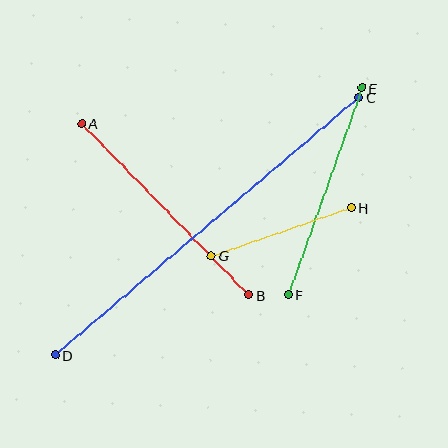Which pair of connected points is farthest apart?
Points C and D are farthest apart.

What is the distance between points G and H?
The distance is approximately 148 pixels.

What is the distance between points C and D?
The distance is approximately 398 pixels.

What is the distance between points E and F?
The distance is approximately 220 pixels.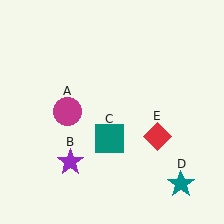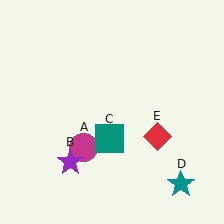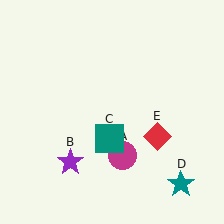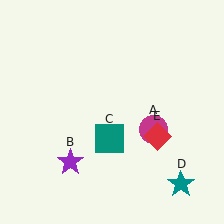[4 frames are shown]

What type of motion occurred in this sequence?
The magenta circle (object A) rotated counterclockwise around the center of the scene.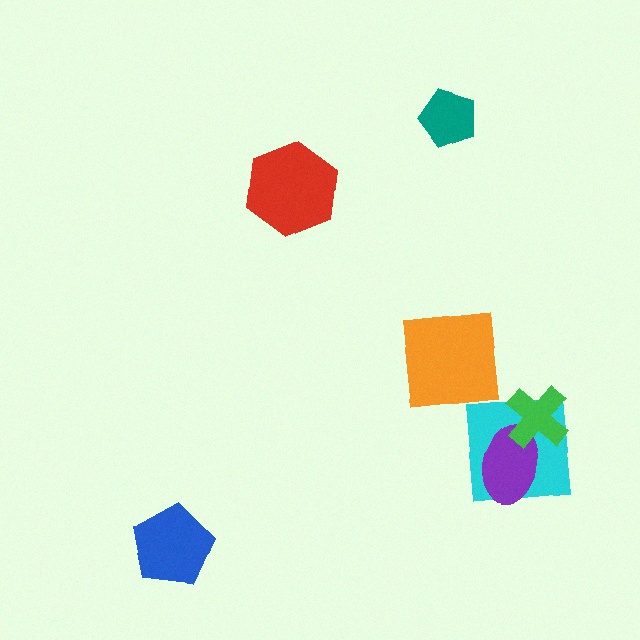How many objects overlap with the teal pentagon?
0 objects overlap with the teal pentagon.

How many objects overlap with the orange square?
0 objects overlap with the orange square.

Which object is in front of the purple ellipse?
The green cross is in front of the purple ellipse.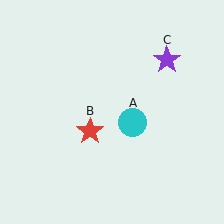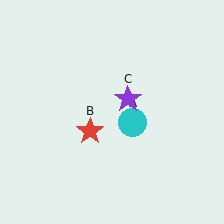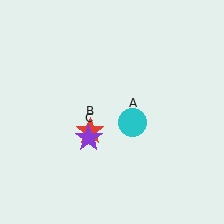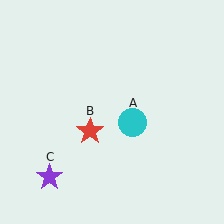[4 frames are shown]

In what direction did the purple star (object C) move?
The purple star (object C) moved down and to the left.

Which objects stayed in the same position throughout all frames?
Cyan circle (object A) and red star (object B) remained stationary.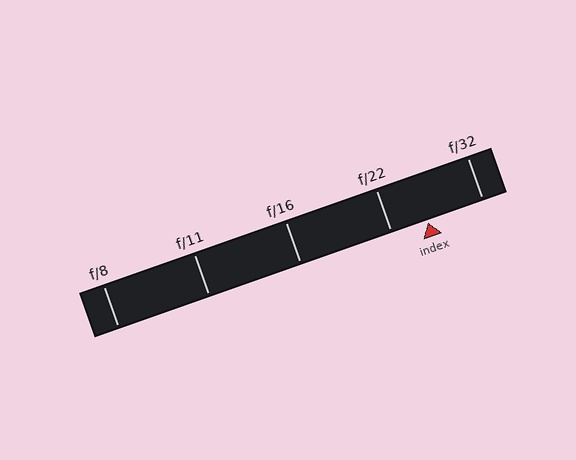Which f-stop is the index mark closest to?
The index mark is closest to f/22.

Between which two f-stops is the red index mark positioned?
The index mark is between f/22 and f/32.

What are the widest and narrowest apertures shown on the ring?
The widest aperture shown is f/8 and the narrowest is f/32.